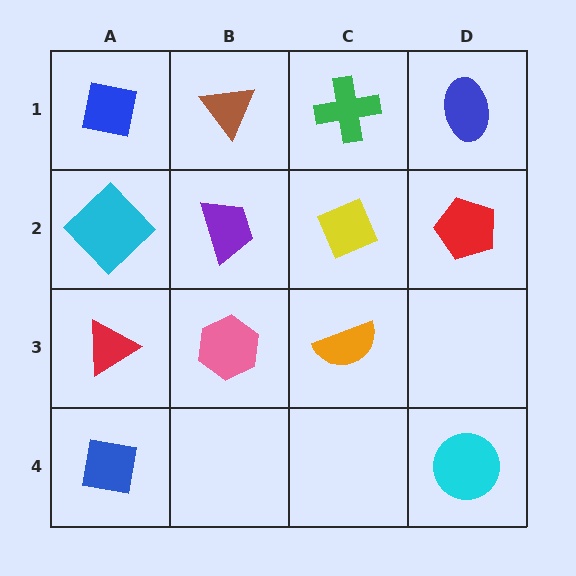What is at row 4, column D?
A cyan circle.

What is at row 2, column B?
A purple trapezoid.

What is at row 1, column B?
A brown triangle.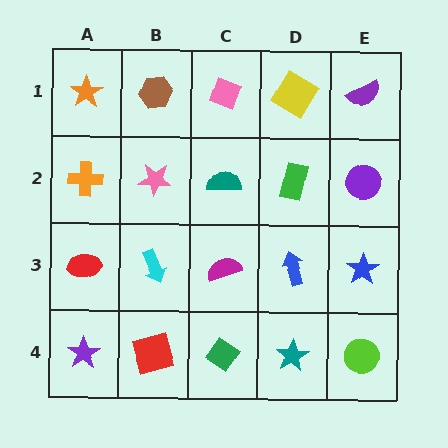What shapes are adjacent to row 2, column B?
A brown hexagon (row 1, column B), a cyan arrow (row 3, column B), an orange cross (row 2, column A), a teal semicircle (row 2, column C).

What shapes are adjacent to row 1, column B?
A pink star (row 2, column B), an orange star (row 1, column A), a pink diamond (row 1, column C).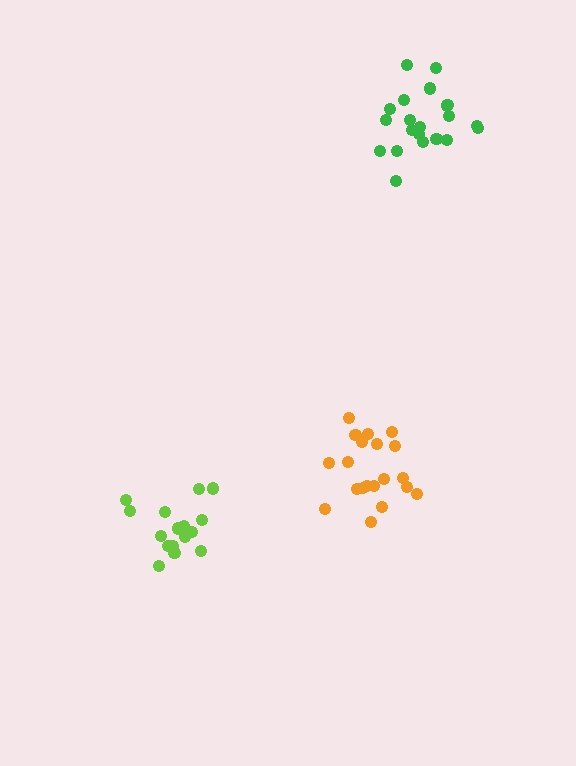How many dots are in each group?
Group 1: 16 dots, Group 2: 21 dots, Group 3: 20 dots (57 total).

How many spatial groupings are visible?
There are 3 spatial groupings.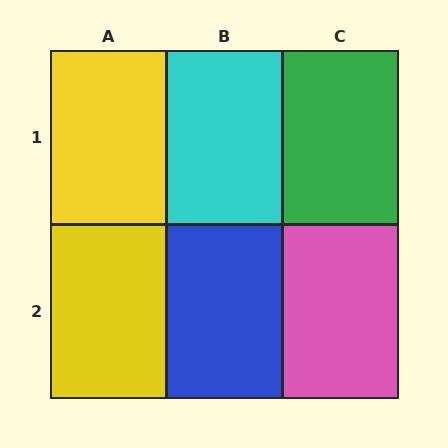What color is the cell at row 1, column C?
Green.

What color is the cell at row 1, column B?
Cyan.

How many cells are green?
1 cell is green.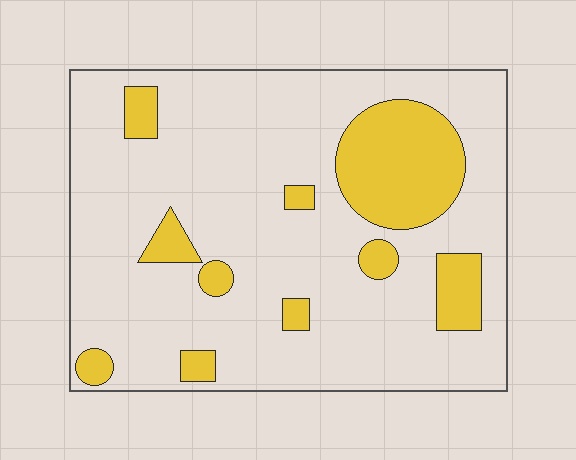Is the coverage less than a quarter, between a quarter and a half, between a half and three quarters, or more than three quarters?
Less than a quarter.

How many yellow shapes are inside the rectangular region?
10.